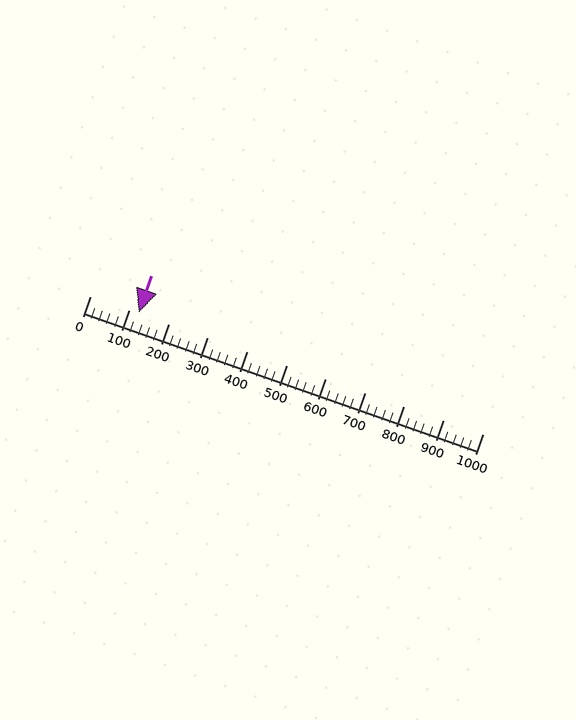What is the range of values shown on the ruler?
The ruler shows values from 0 to 1000.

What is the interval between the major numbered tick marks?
The major tick marks are spaced 100 units apart.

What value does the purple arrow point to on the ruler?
The purple arrow points to approximately 125.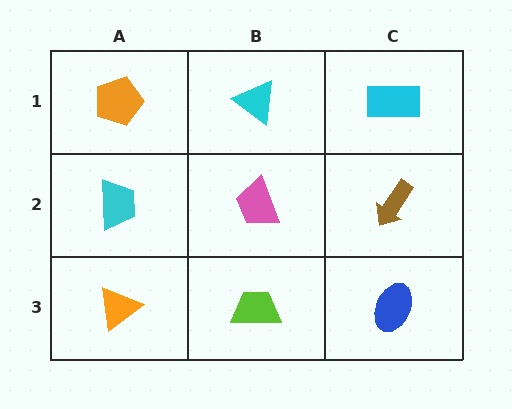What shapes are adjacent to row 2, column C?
A cyan rectangle (row 1, column C), a blue ellipse (row 3, column C), a pink trapezoid (row 2, column B).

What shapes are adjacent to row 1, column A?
A cyan trapezoid (row 2, column A), a cyan triangle (row 1, column B).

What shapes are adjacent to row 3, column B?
A pink trapezoid (row 2, column B), an orange triangle (row 3, column A), a blue ellipse (row 3, column C).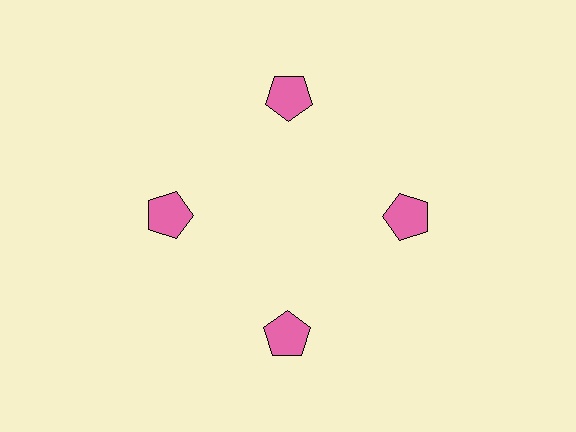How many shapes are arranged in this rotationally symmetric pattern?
There are 4 shapes, arranged in 4 groups of 1.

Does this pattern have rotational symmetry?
Yes, this pattern has 4-fold rotational symmetry. It looks the same after rotating 90 degrees around the center.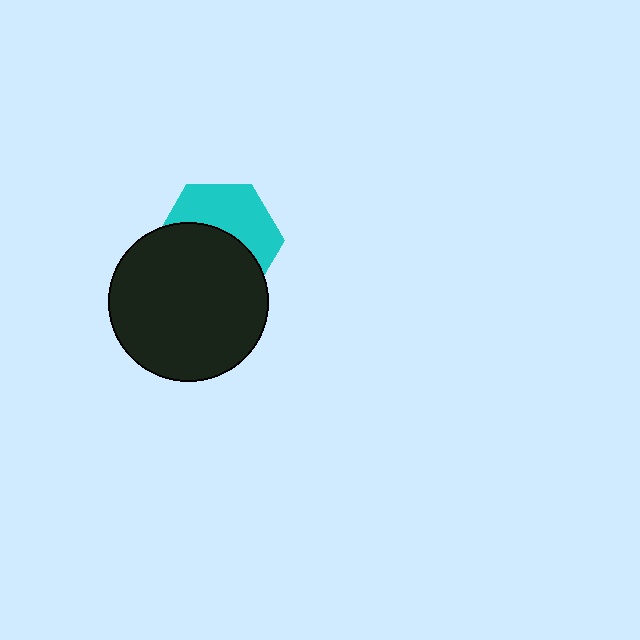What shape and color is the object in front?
The object in front is a black circle.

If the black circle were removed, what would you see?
You would see the complete cyan hexagon.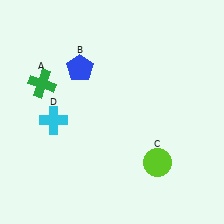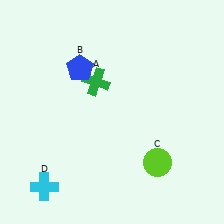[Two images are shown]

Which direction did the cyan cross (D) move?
The cyan cross (D) moved down.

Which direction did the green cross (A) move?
The green cross (A) moved right.